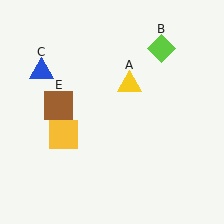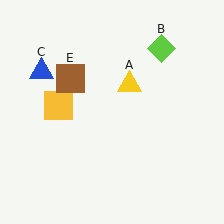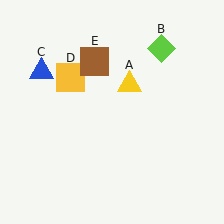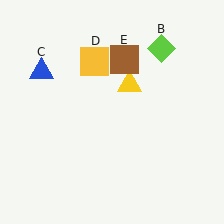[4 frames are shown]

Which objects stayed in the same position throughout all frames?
Yellow triangle (object A) and lime diamond (object B) and blue triangle (object C) remained stationary.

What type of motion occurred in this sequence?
The yellow square (object D), brown square (object E) rotated clockwise around the center of the scene.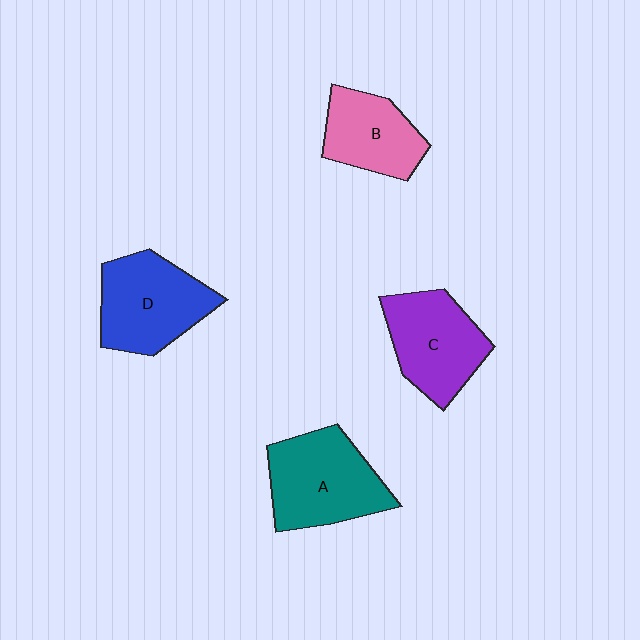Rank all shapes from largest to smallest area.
From largest to smallest: A (teal), D (blue), C (purple), B (pink).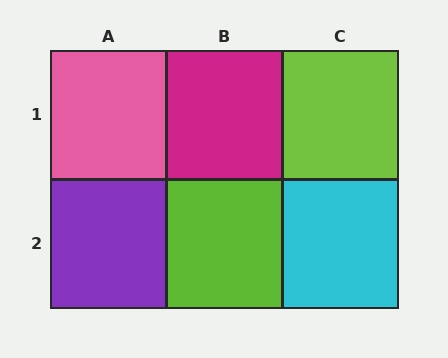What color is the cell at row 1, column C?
Lime.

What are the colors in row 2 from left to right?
Purple, lime, cyan.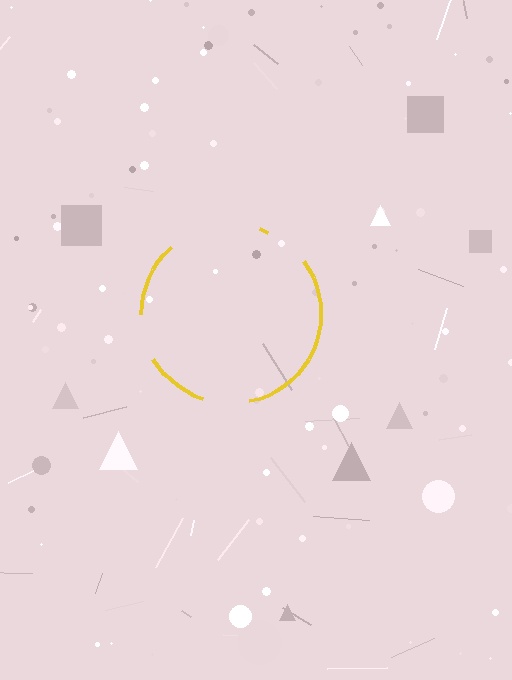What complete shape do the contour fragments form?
The contour fragments form a circle.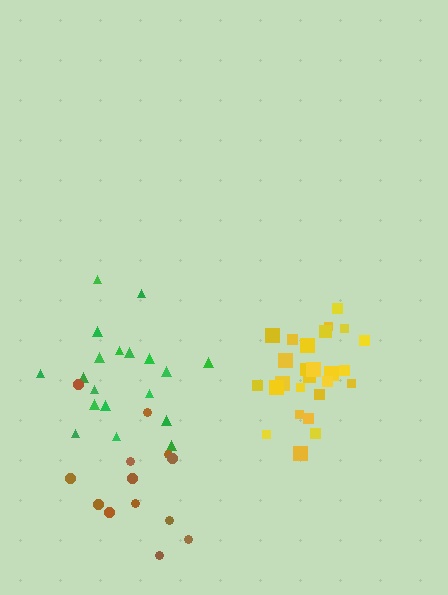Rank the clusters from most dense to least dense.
yellow, green, brown.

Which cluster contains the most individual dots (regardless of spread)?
Yellow (26).